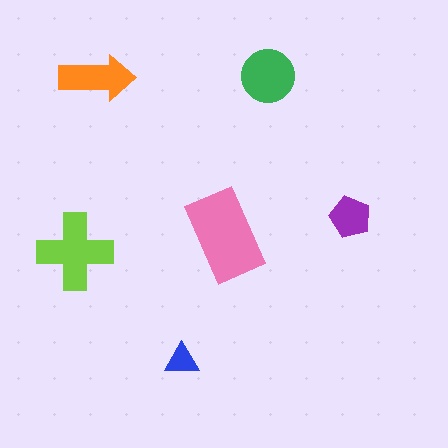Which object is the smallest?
The blue triangle.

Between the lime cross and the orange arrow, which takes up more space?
The lime cross.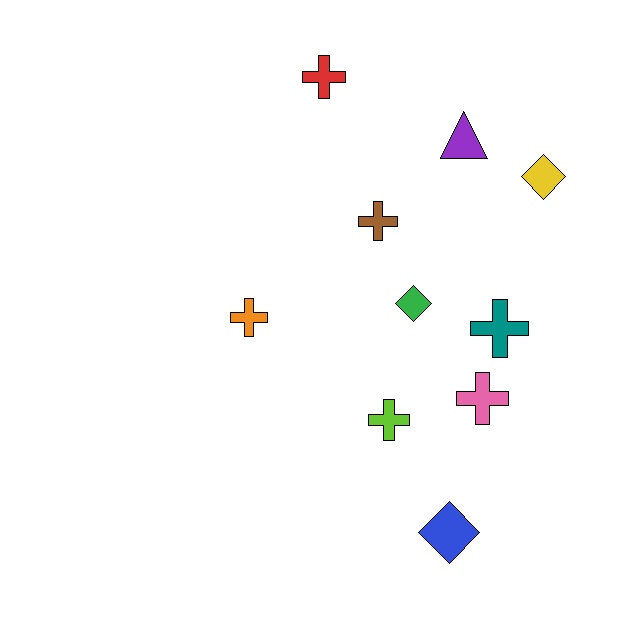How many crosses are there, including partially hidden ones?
There are 6 crosses.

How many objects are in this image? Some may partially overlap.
There are 10 objects.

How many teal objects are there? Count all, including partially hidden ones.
There is 1 teal object.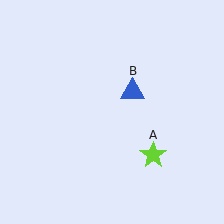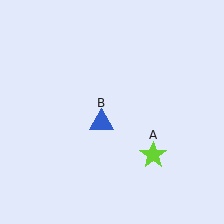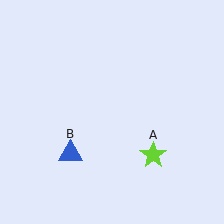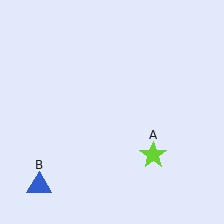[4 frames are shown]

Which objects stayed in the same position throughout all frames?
Lime star (object A) remained stationary.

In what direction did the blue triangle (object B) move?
The blue triangle (object B) moved down and to the left.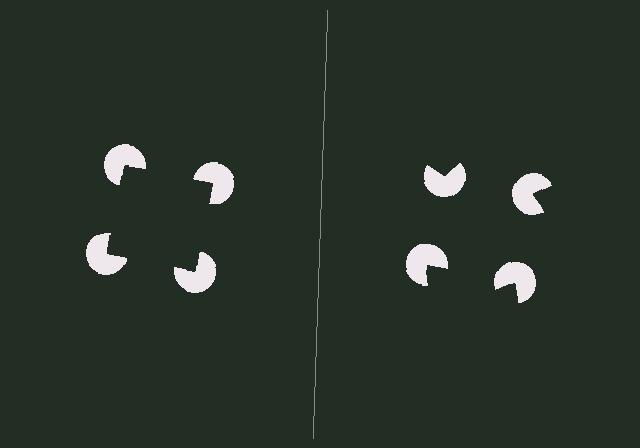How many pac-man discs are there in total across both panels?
8 — 4 on each side.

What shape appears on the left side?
An illusory square.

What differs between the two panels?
The pac-man discs are positioned identically on both sides; only the wedge orientations differ. On the left they align to a square; on the right they are misaligned.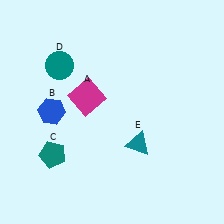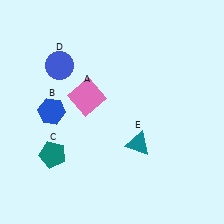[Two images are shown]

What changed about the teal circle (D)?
In Image 1, D is teal. In Image 2, it changed to blue.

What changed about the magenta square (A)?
In Image 1, A is magenta. In Image 2, it changed to pink.